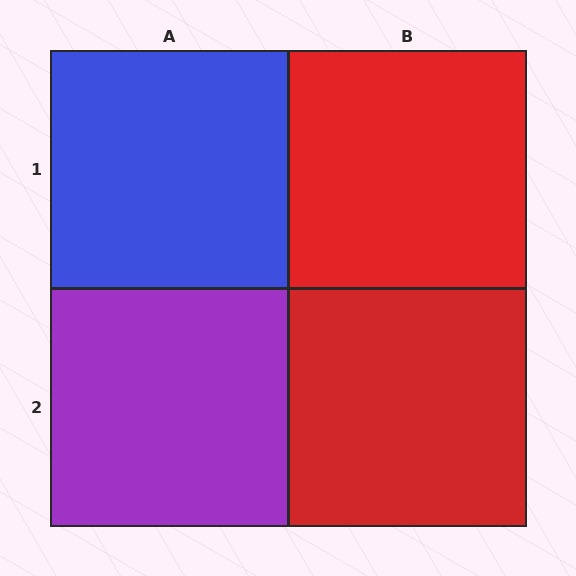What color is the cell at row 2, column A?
Purple.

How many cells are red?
2 cells are red.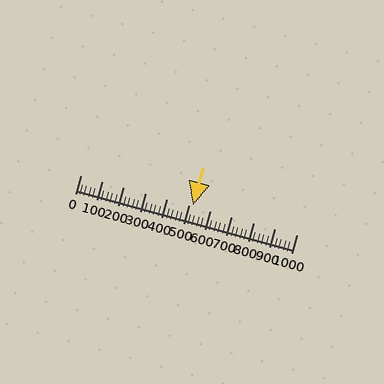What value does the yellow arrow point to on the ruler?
The yellow arrow points to approximately 520.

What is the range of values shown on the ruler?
The ruler shows values from 0 to 1000.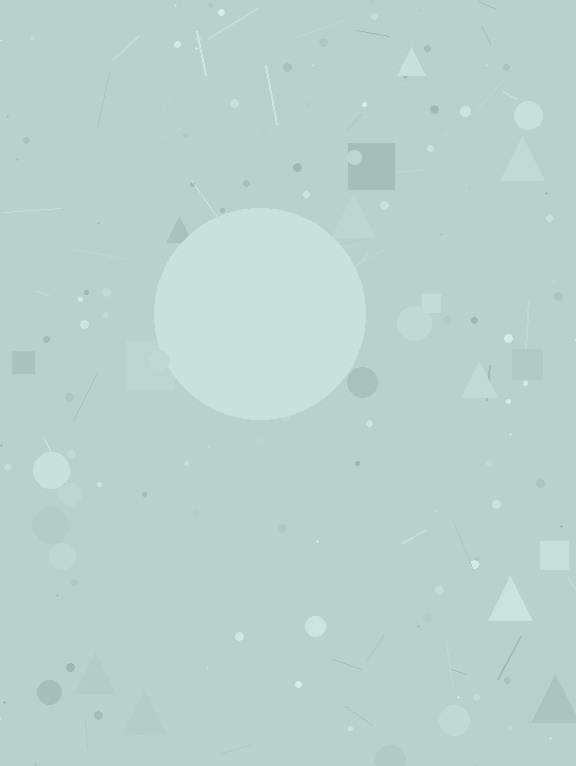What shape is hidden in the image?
A circle is hidden in the image.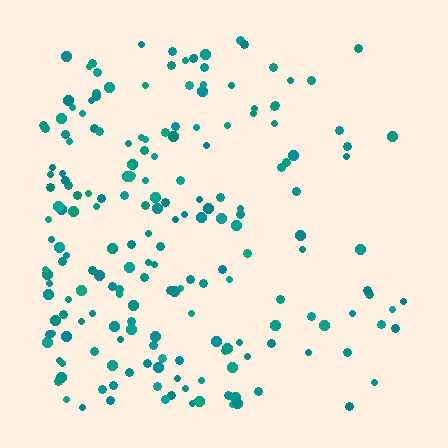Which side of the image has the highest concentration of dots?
The left.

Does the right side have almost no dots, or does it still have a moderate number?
Still a moderate number, just noticeably fewer than the left.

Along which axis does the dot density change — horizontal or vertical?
Horizontal.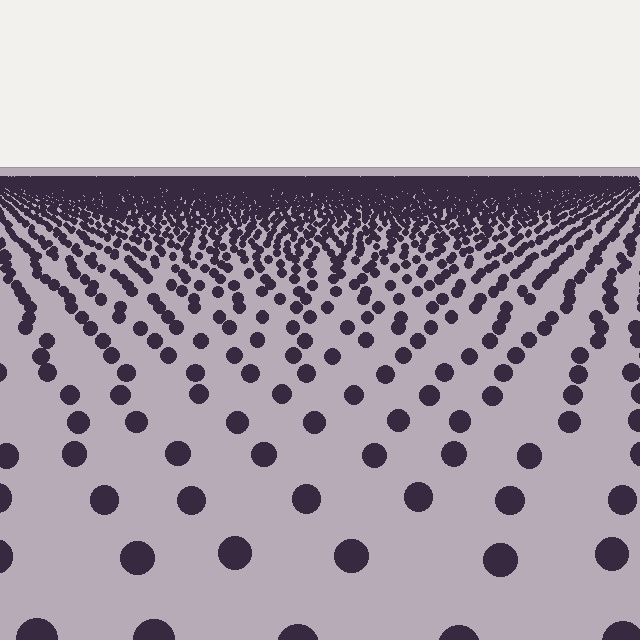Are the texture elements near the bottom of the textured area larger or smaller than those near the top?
Larger. Near the bottom, elements are closer to the viewer and appear at a bigger on-screen size.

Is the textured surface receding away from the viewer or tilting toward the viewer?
The surface is receding away from the viewer. Texture elements get smaller and denser toward the top.